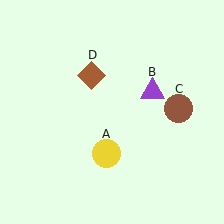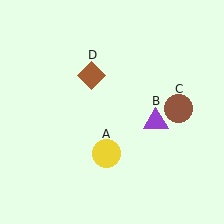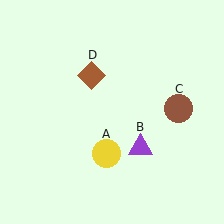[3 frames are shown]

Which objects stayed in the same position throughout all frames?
Yellow circle (object A) and brown circle (object C) and brown diamond (object D) remained stationary.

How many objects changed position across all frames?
1 object changed position: purple triangle (object B).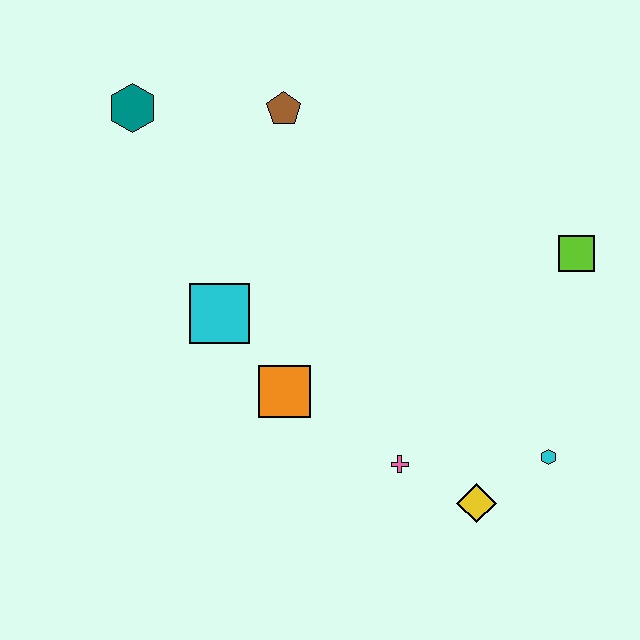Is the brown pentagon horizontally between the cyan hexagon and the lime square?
No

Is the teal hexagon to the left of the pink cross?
Yes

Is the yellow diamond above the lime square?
No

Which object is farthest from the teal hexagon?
The cyan hexagon is farthest from the teal hexagon.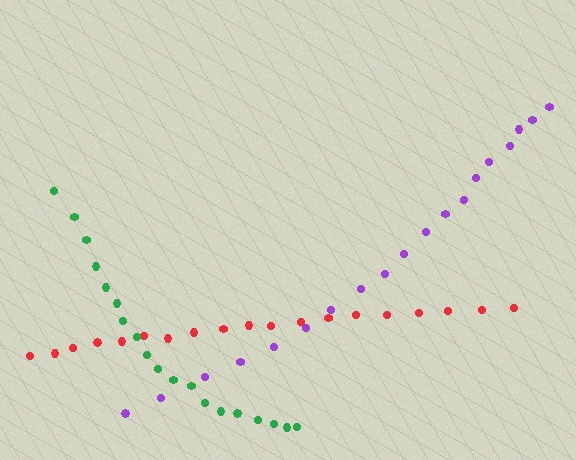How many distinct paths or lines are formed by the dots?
There are 3 distinct paths.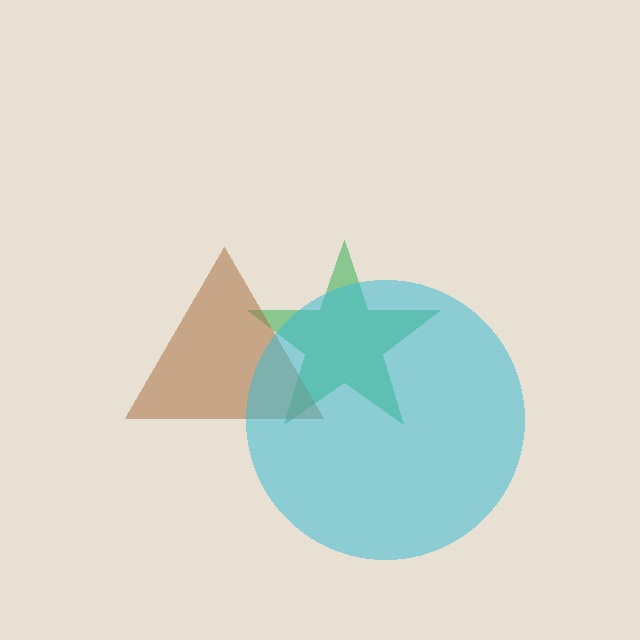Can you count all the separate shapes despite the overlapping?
Yes, there are 3 separate shapes.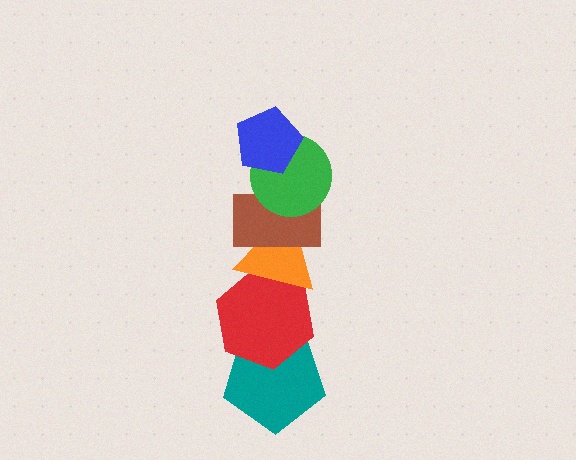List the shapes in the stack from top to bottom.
From top to bottom: the blue pentagon, the green circle, the brown rectangle, the orange triangle, the red hexagon, the teal pentagon.